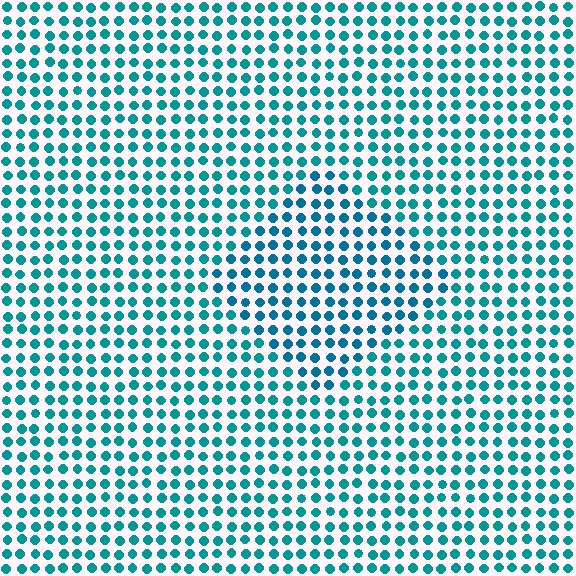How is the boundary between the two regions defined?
The boundary is defined purely by a slight shift in hue (about 17 degrees). Spacing, size, and orientation are identical on both sides.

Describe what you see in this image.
The image is filled with small teal elements in a uniform arrangement. A diamond-shaped region is visible where the elements are tinted to a slightly different hue, forming a subtle color boundary.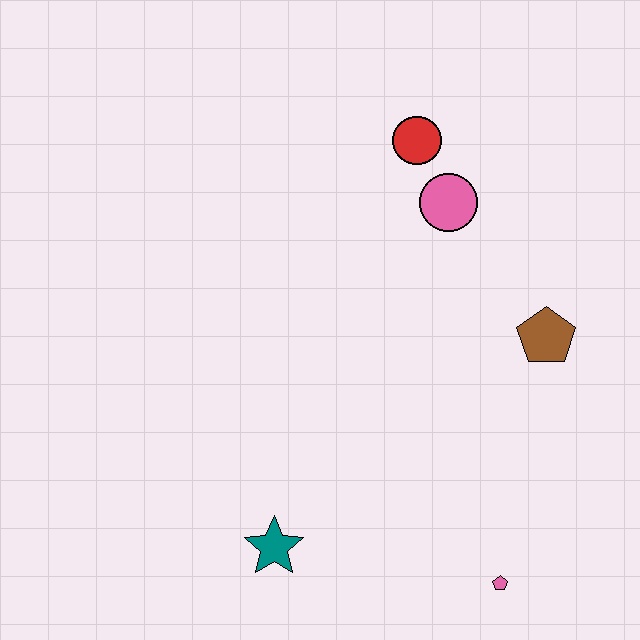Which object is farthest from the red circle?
The pink pentagon is farthest from the red circle.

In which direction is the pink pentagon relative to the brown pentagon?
The pink pentagon is below the brown pentagon.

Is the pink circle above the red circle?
No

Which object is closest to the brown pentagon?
The pink circle is closest to the brown pentagon.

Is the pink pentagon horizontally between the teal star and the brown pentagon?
Yes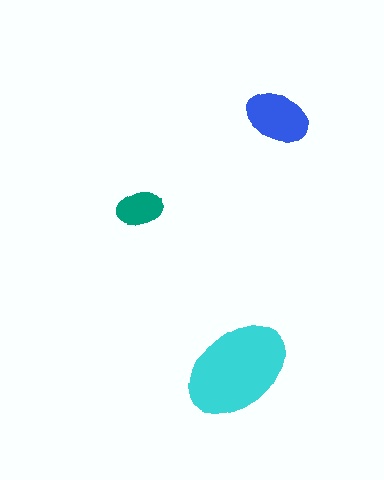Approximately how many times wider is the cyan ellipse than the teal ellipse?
About 2.5 times wider.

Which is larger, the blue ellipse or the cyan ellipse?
The cyan one.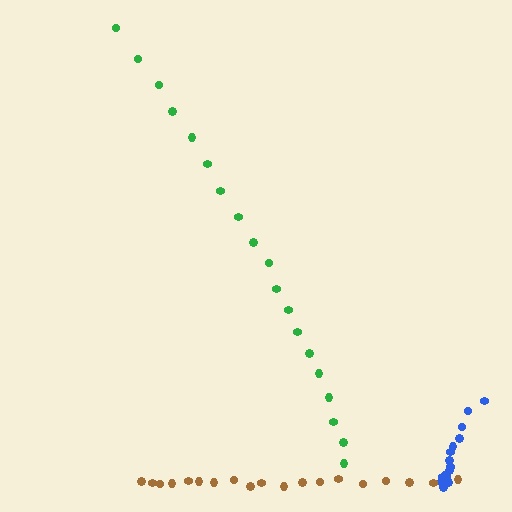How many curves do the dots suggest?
There are 3 distinct paths.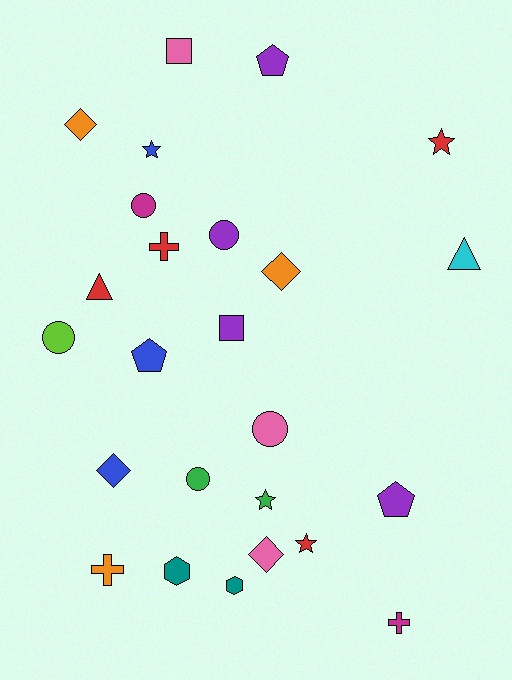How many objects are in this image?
There are 25 objects.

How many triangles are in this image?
There are 2 triangles.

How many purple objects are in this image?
There are 4 purple objects.